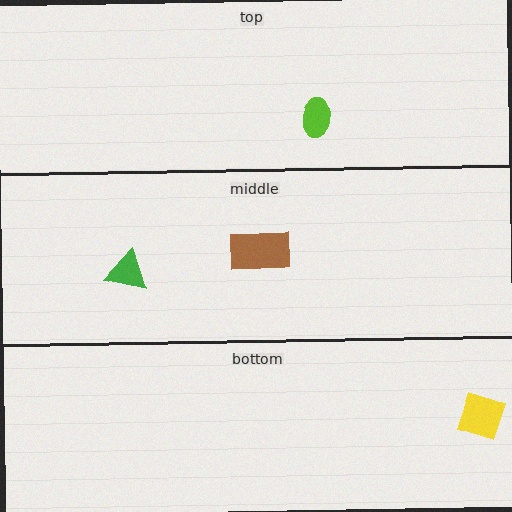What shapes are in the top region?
The lime ellipse.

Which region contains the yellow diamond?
The bottom region.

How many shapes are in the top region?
1.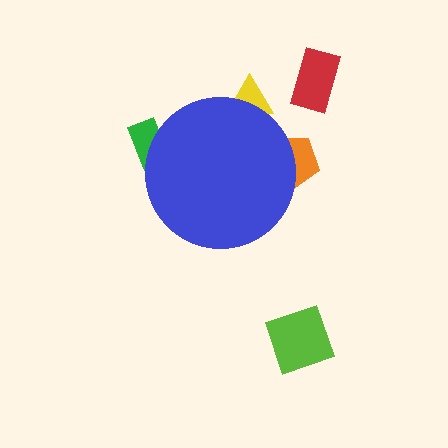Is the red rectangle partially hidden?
No, the red rectangle is fully visible.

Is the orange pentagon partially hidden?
Yes, the orange pentagon is partially hidden behind the blue circle.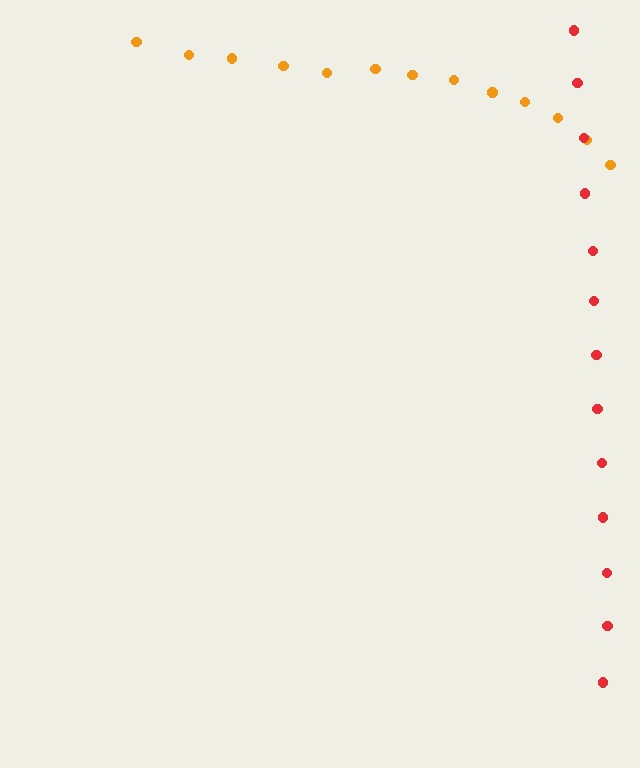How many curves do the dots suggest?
There are 2 distinct paths.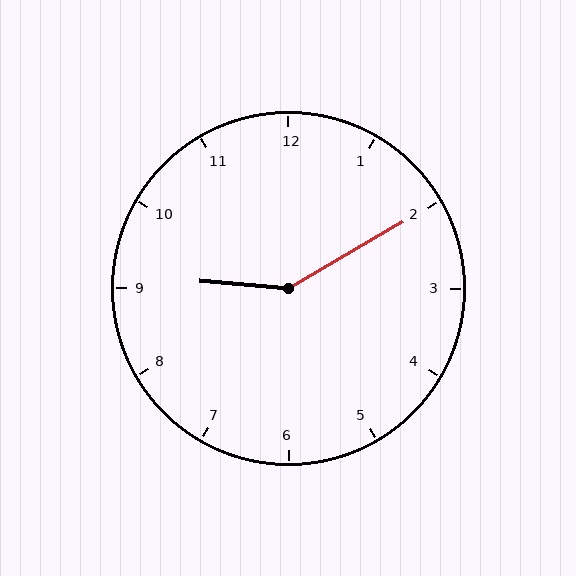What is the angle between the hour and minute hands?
Approximately 145 degrees.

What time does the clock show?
9:10.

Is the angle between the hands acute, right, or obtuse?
It is obtuse.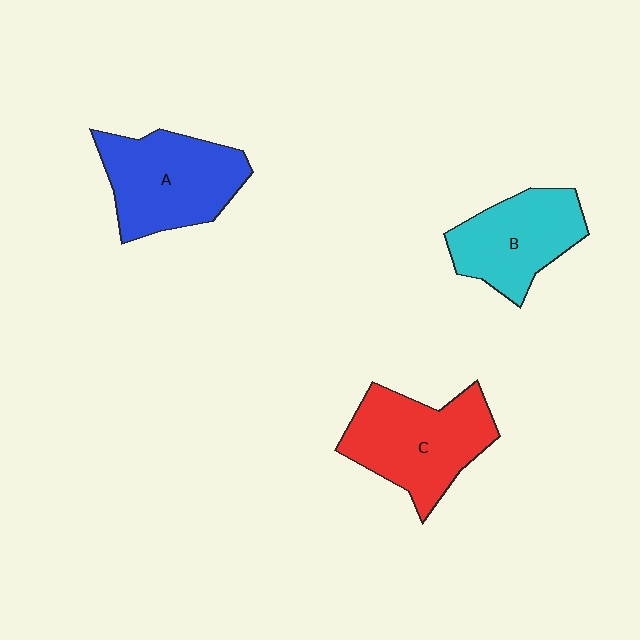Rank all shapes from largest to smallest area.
From largest to smallest: C (red), A (blue), B (cyan).